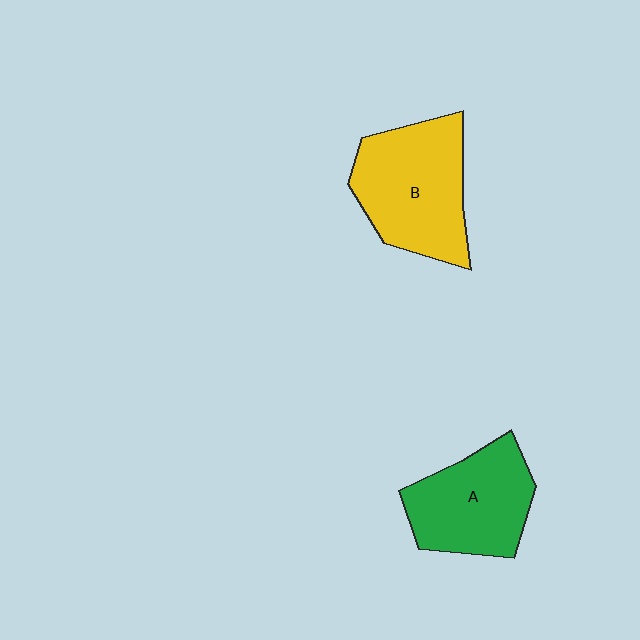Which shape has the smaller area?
Shape A (green).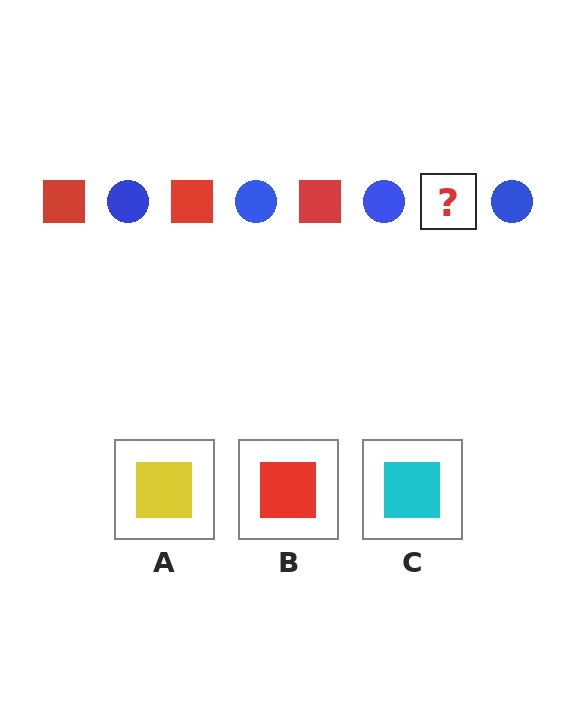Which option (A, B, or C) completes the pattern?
B.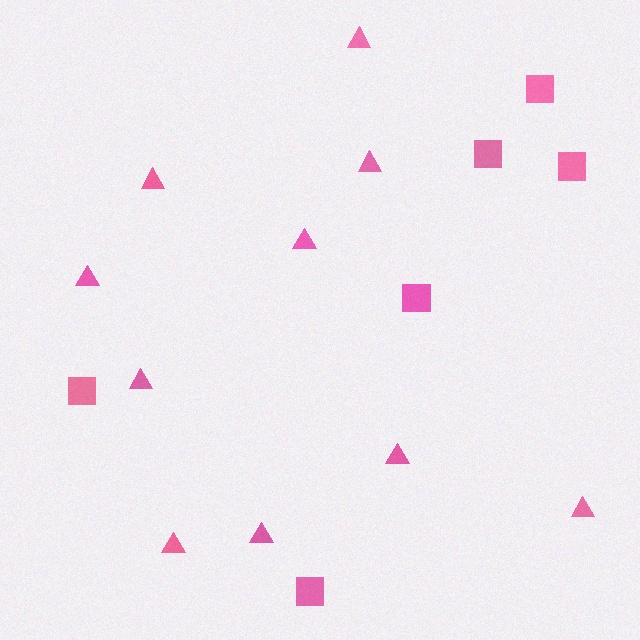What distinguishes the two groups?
There are 2 groups: one group of squares (6) and one group of triangles (10).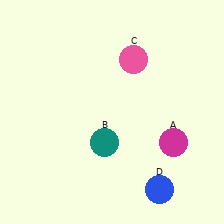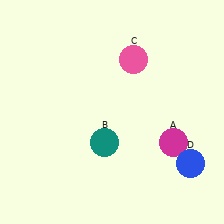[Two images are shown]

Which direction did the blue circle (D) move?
The blue circle (D) moved right.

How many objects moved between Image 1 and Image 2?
1 object moved between the two images.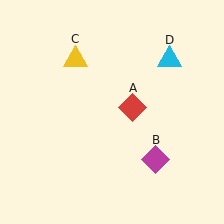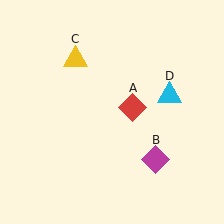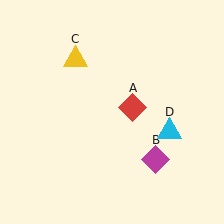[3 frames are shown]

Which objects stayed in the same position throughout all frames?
Red diamond (object A) and magenta diamond (object B) and yellow triangle (object C) remained stationary.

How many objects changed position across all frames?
1 object changed position: cyan triangle (object D).